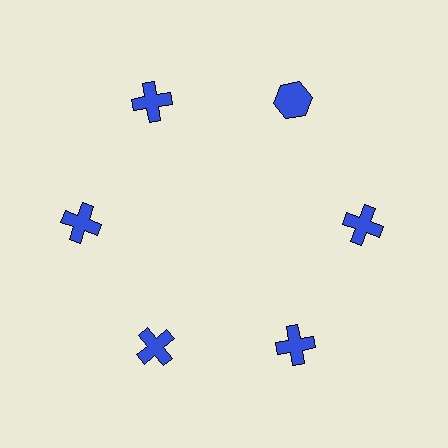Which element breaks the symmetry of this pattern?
The blue hexagon at roughly the 1 o'clock position breaks the symmetry. All other shapes are blue crosses.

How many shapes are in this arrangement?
There are 6 shapes arranged in a ring pattern.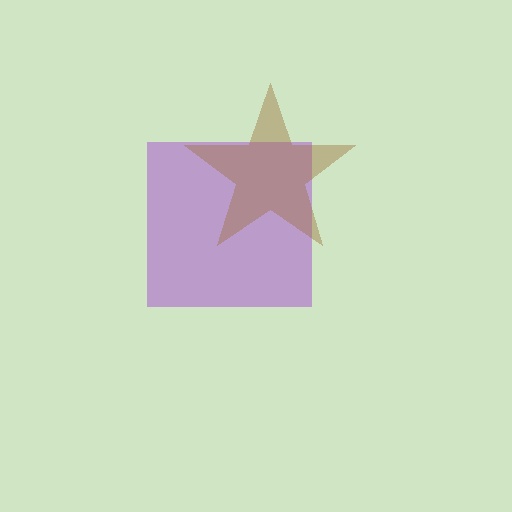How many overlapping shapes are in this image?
There are 2 overlapping shapes in the image.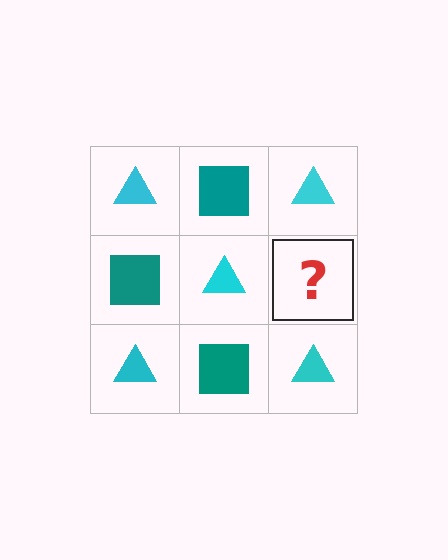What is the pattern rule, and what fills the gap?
The rule is that it alternates cyan triangle and teal square in a checkerboard pattern. The gap should be filled with a teal square.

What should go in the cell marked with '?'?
The missing cell should contain a teal square.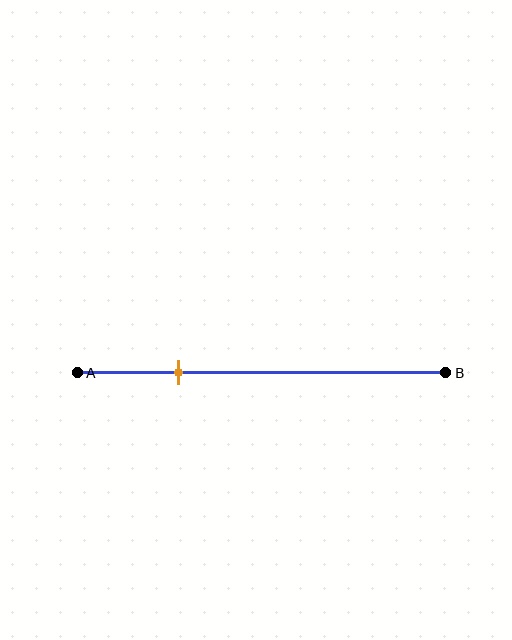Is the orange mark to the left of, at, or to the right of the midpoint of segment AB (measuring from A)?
The orange mark is to the left of the midpoint of segment AB.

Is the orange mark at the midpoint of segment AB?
No, the mark is at about 25% from A, not at the 50% midpoint.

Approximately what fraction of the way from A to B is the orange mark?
The orange mark is approximately 25% of the way from A to B.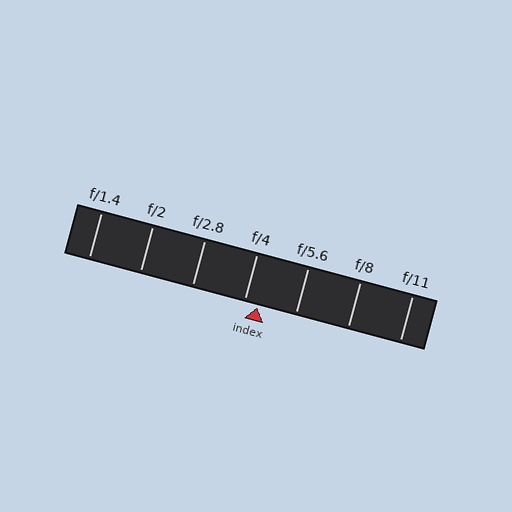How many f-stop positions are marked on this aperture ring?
There are 7 f-stop positions marked.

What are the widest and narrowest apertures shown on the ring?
The widest aperture shown is f/1.4 and the narrowest is f/11.